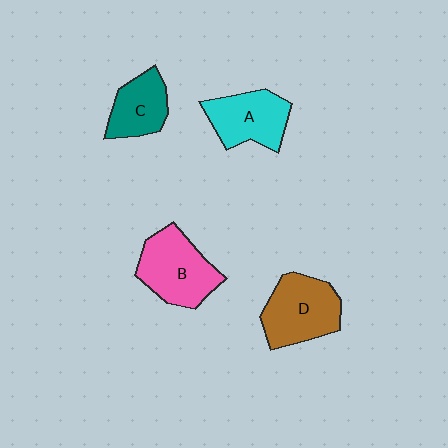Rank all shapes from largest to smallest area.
From largest to smallest: B (pink), D (brown), A (cyan), C (teal).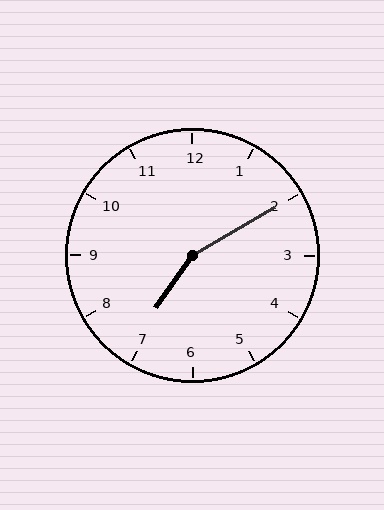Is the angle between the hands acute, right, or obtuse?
It is obtuse.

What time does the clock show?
7:10.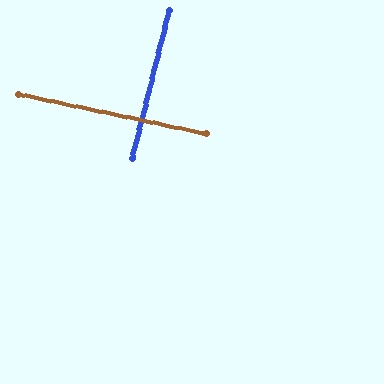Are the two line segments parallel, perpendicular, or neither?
Perpendicular — they meet at approximately 88°.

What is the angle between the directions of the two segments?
Approximately 88 degrees.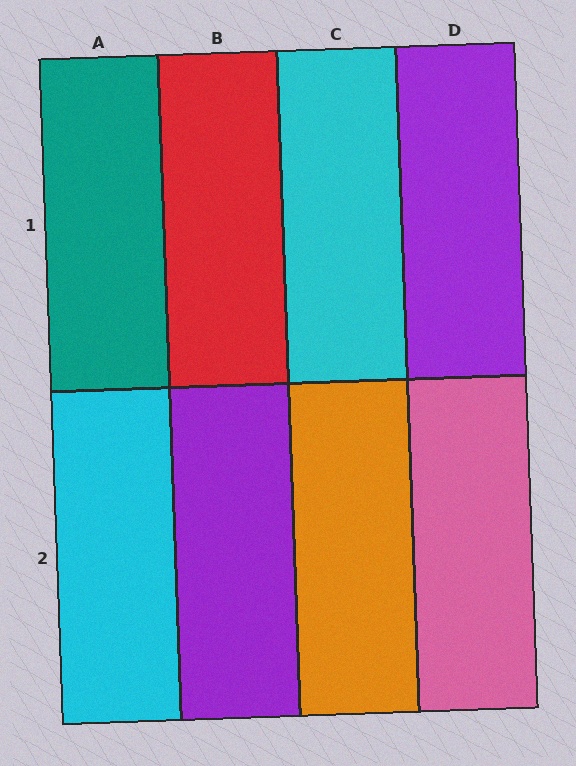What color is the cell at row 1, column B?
Red.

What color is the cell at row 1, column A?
Teal.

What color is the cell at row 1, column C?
Cyan.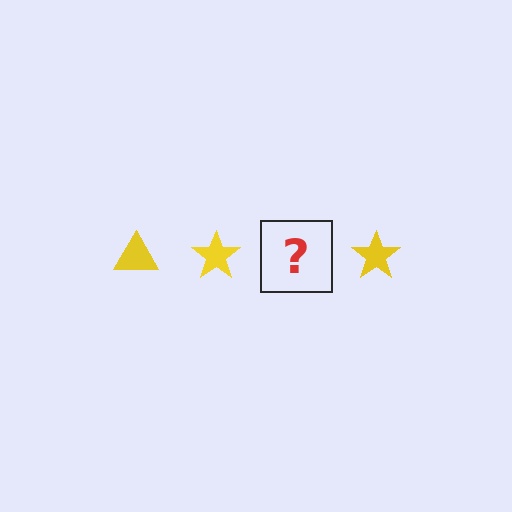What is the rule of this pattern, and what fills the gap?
The rule is that the pattern cycles through triangle, star shapes in yellow. The gap should be filled with a yellow triangle.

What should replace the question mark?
The question mark should be replaced with a yellow triangle.